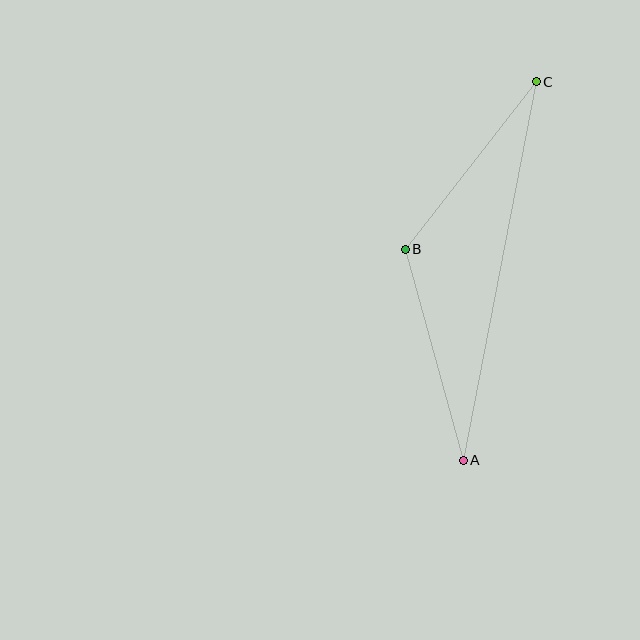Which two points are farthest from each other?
Points A and C are farthest from each other.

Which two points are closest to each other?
Points B and C are closest to each other.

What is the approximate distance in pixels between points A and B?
The distance between A and B is approximately 219 pixels.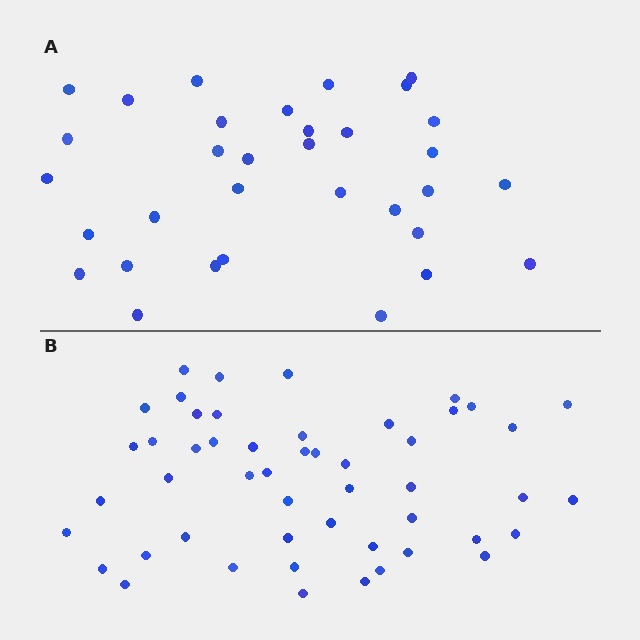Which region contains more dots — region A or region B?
Region B (the bottom region) has more dots.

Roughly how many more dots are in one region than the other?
Region B has approximately 15 more dots than region A.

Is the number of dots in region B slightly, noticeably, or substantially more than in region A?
Region B has substantially more. The ratio is roughly 1.5 to 1.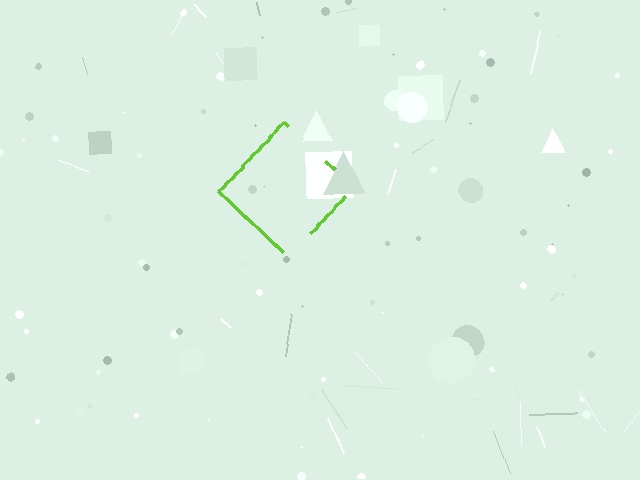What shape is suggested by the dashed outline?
The dashed outline suggests a diamond.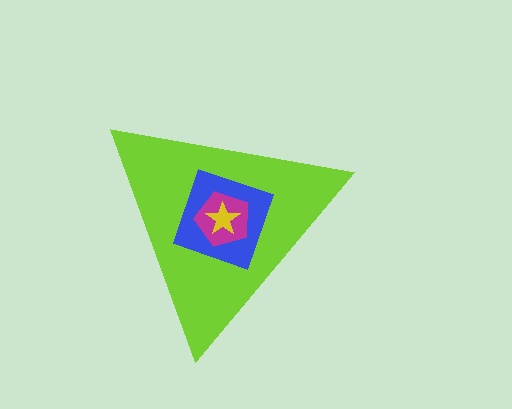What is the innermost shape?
The yellow star.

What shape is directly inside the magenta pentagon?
The yellow star.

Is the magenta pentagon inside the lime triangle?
Yes.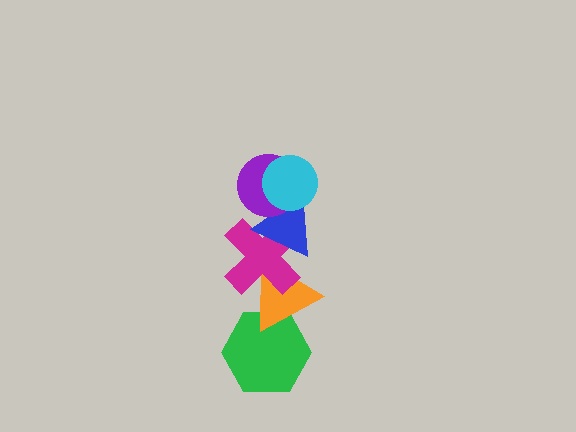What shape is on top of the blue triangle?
The purple circle is on top of the blue triangle.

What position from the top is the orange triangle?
The orange triangle is 5th from the top.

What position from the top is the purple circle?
The purple circle is 2nd from the top.